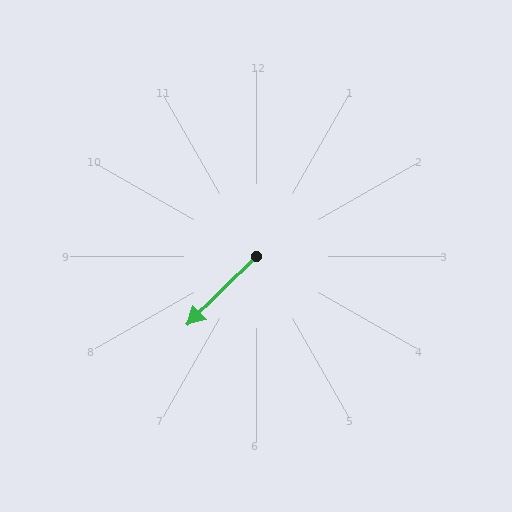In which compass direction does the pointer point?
Southwest.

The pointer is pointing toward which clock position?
Roughly 8 o'clock.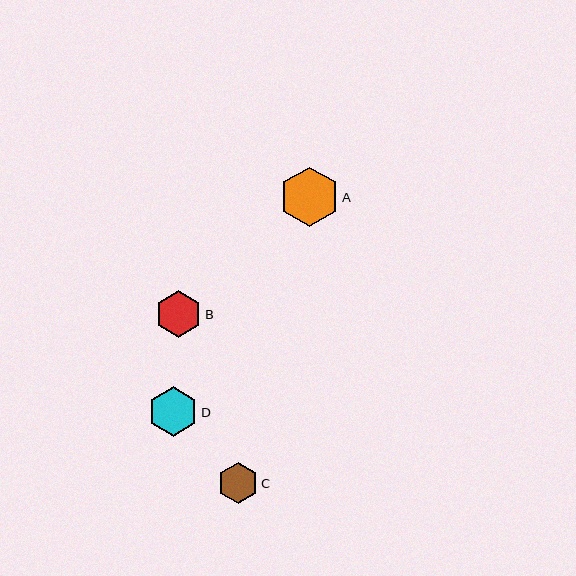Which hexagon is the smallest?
Hexagon C is the smallest with a size of approximately 40 pixels.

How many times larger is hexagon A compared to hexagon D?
Hexagon A is approximately 1.2 times the size of hexagon D.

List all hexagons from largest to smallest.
From largest to smallest: A, D, B, C.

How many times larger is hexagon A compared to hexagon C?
Hexagon A is approximately 1.5 times the size of hexagon C.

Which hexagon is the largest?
Hexagon A is the largest with a size of approximately 59 pixels.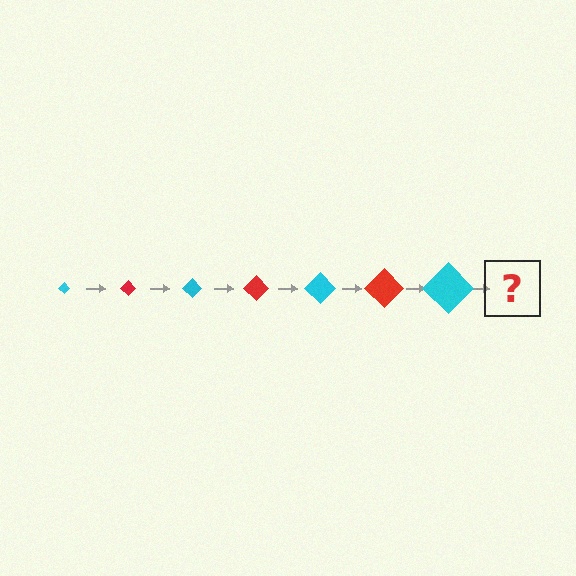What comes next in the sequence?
The next element should be a red diamond, larger than the previous one.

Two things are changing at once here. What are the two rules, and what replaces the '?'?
The two rules are that the diamond grows larger each step and the color cycles through cyan and red. The '?' should be a red diamond, larger than the previous one.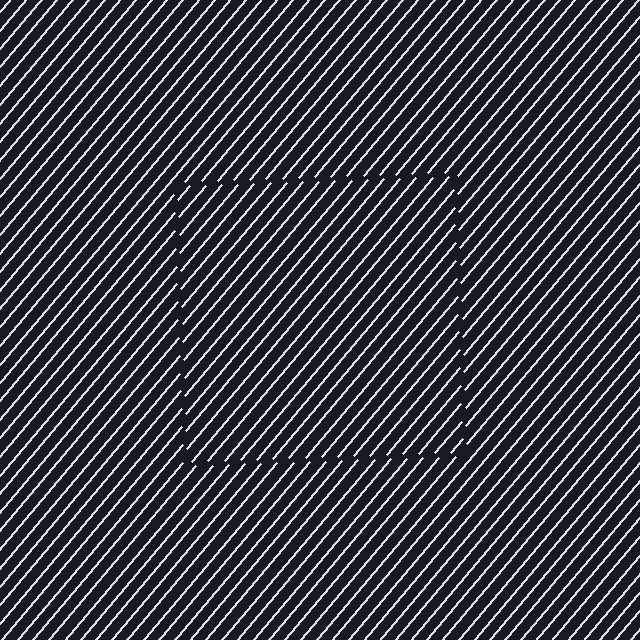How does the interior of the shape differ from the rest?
The interior of the shape contains the same grating, shifted by half a period — the contour is defined by the phase discontinuity where line-ends from the inner and outer gratings abut.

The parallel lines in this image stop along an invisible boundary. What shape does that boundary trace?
An illusory square. The interior of the shape contains the same grating, shifted by half a period — the contour is defined by the phase discontinuity where line-ends from the inner and outer gratings abut.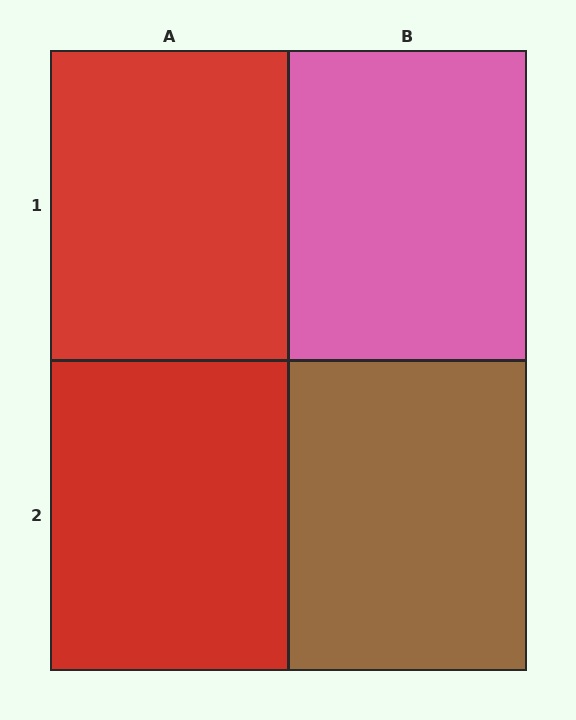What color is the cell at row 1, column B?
Pink.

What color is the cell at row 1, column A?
Red.